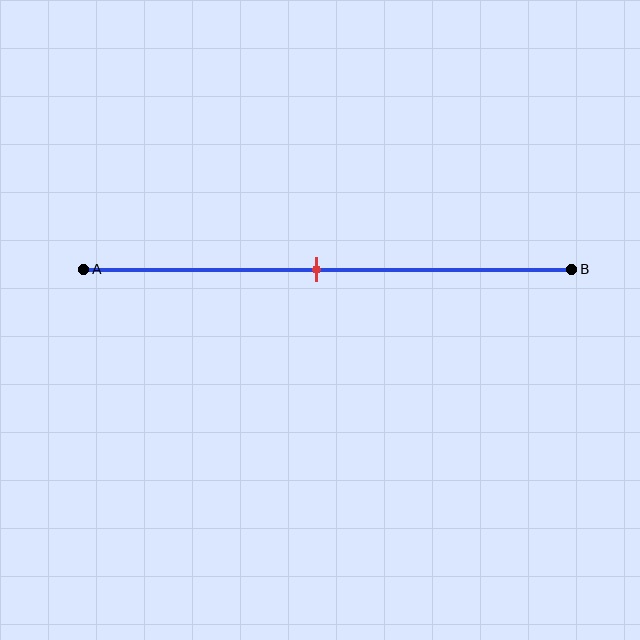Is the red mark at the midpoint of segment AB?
Yes, the mark is approximately at the midpoint.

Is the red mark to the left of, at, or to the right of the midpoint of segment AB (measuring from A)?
The red mark is approximately at the midpoint of segment AB.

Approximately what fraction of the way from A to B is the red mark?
The red mark is approximately 50% of the way from A to B.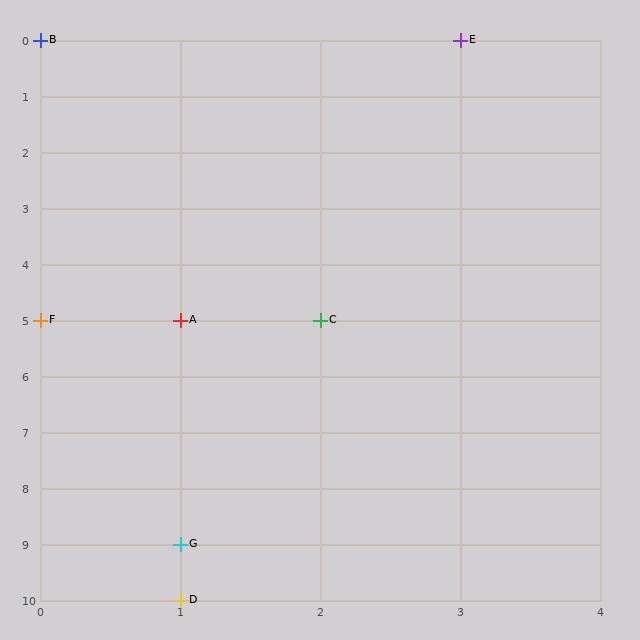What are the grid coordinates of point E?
Point E is at grid coordinates (3, 0).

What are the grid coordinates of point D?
Point D is at grid coordinates (1, 10).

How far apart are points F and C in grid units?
Points F and C are 2 columns apart.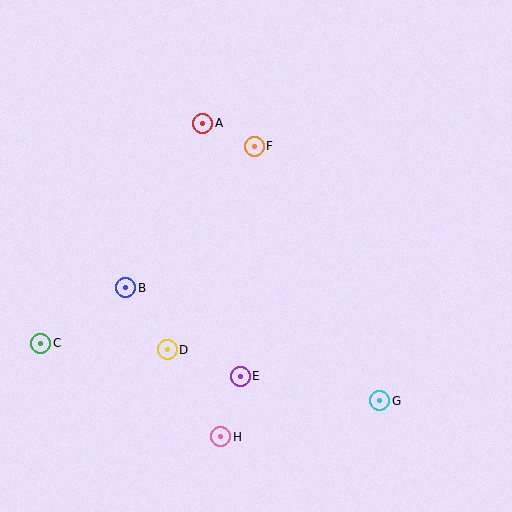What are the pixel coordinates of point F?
Point F is at (254, 146).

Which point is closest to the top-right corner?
Point F is closest to the top-right corner.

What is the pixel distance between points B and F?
The distance between B and F is 192 pixels.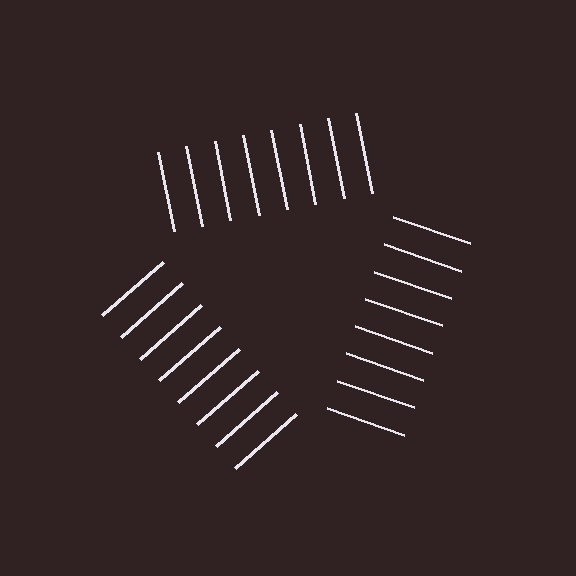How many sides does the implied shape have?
3 sides — the line-ends trace a triangle.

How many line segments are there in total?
24 — 8 along each of the 3 edges.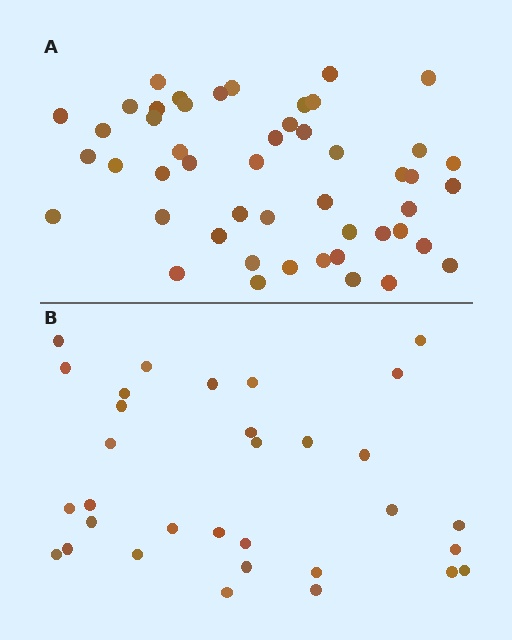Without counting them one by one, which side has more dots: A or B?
Region A (the top region) has more dots.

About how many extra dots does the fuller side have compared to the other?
Region A has approximately 15 more dots than region B.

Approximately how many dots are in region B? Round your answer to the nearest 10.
About 30 dots. (The exact count is 32, which rounds to 30.)